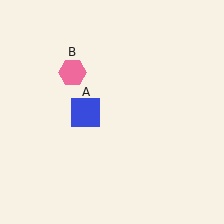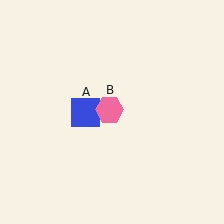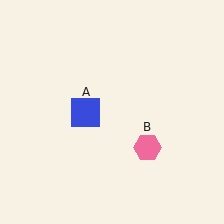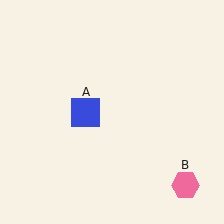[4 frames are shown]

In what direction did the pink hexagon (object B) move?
The pink hexagon (object B) moved down and to the right.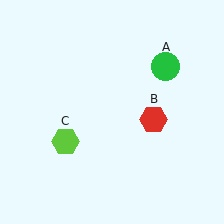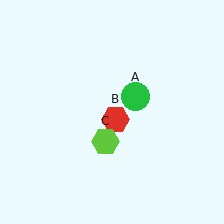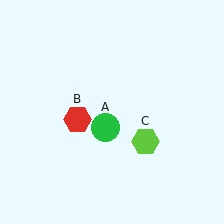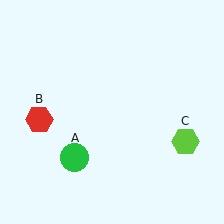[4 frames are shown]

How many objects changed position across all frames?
3 objects changed position: green circle (object A), red hexagon (object B), lime hexagon (object C).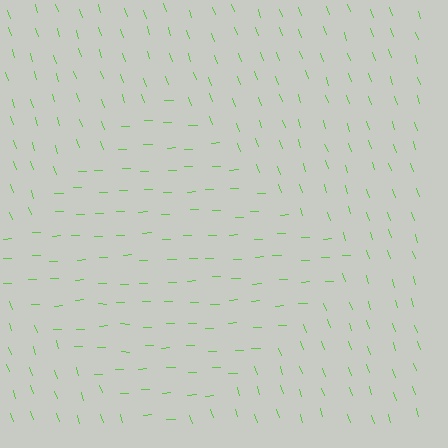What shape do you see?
I see a diamond.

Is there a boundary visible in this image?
Yes, there is a texture boundary formed by a change in line orientation.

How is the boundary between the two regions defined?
The boundary is defined purely by a change in line orientation (approximately 73 degrees difference). All lines are the same color and thickness.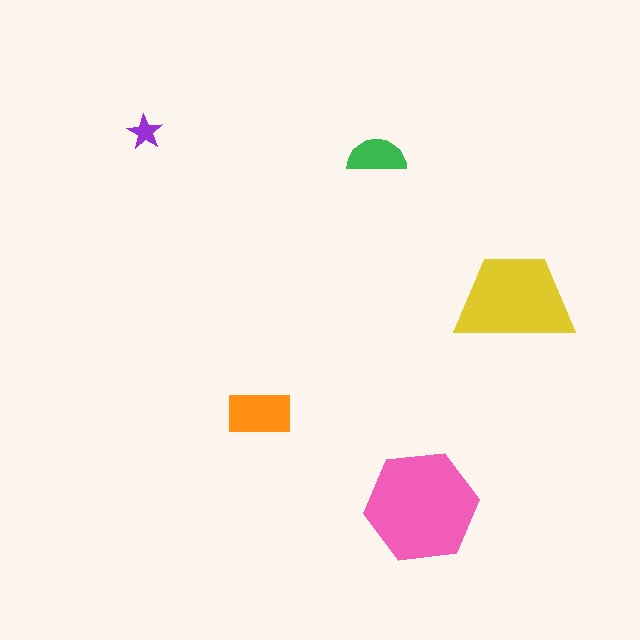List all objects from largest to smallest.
The pink hexagon, the yellow trapezoid, the orange rectangle, the green semicircle, the purple star.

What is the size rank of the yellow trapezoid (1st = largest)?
2nd.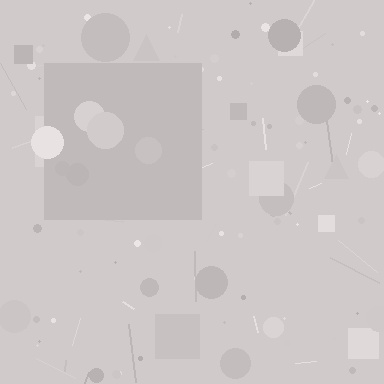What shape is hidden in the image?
A square is hidden in the image.